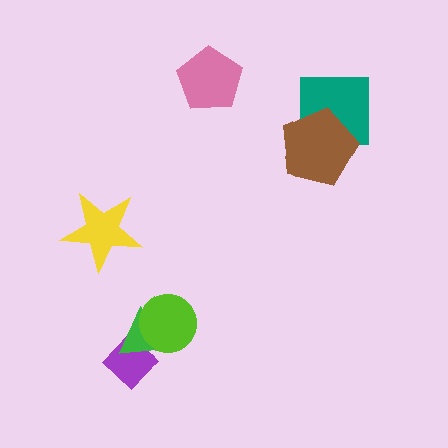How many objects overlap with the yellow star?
0 objects overlap with the yellow star.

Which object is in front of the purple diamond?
The green triangle is in front of the purple diamond.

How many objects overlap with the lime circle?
1 object overlaps with the lime circle.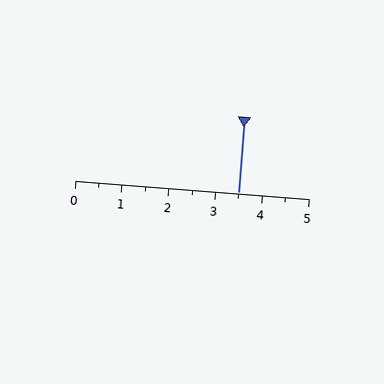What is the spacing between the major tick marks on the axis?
The major ticks are spaced 1 apart.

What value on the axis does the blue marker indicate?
The marker indicates approximately 3.5.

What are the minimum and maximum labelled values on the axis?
The axis runs from 0 to 5.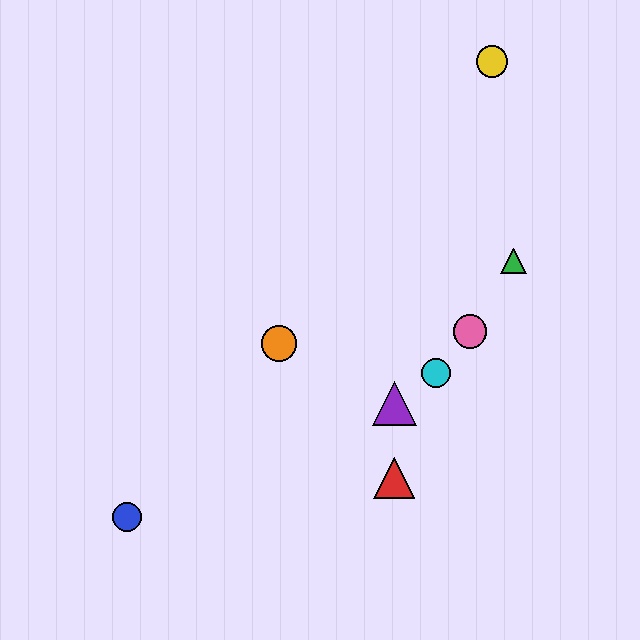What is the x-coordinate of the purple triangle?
The purple triangle is at x≈394.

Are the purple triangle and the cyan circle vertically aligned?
No, the purple triangle is at x≈394 and the cyan circle is at x≈436.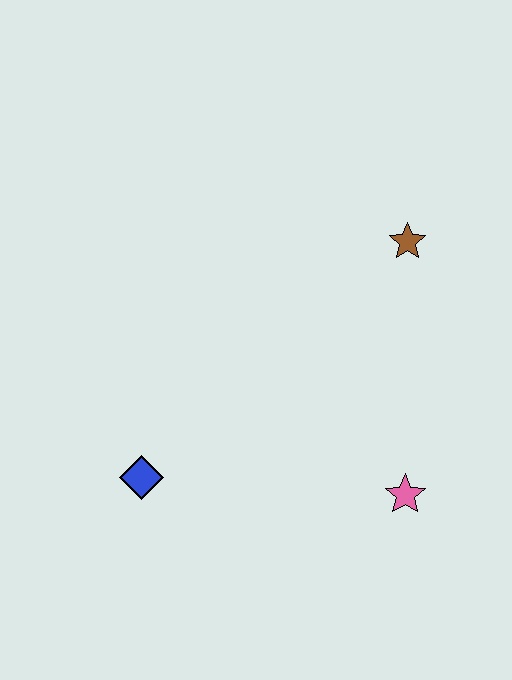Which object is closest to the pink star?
The brown star is closest to the pink star.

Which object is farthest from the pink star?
The blue diamond is farthest from the pink star.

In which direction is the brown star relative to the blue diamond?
The brown star is to the right of the blue diamond.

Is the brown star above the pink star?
Yes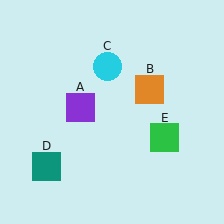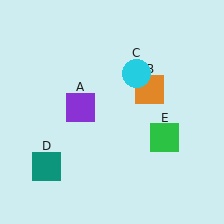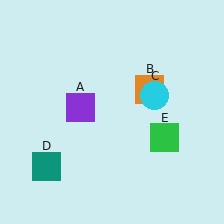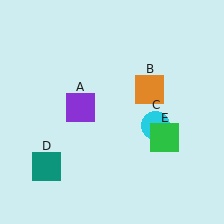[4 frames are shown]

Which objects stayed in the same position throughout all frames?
Purple square (object A) and orange square (object B) and teal square (object D) and green square (object E) remained stationary.